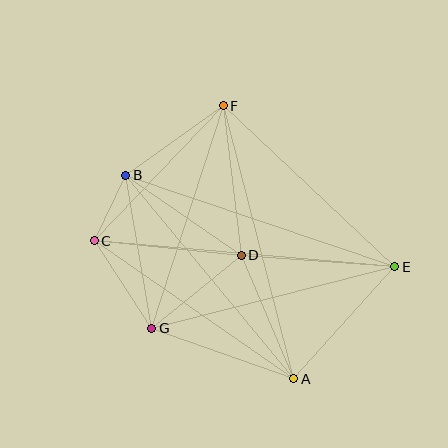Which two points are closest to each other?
Points B and C are closest to each other.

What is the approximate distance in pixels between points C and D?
The distance between C and D is approximately 148 pixels.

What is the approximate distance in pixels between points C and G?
The distance between C and G is approximately 105 pixels.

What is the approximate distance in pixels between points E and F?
The distance between E and F is approximately 235 pixels.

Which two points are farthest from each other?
Points C and E are farthest from each other.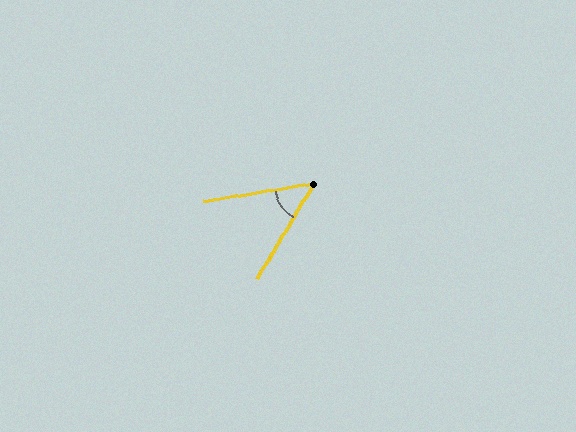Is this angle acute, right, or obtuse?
It is acute.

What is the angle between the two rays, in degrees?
Approximately 50 degrees.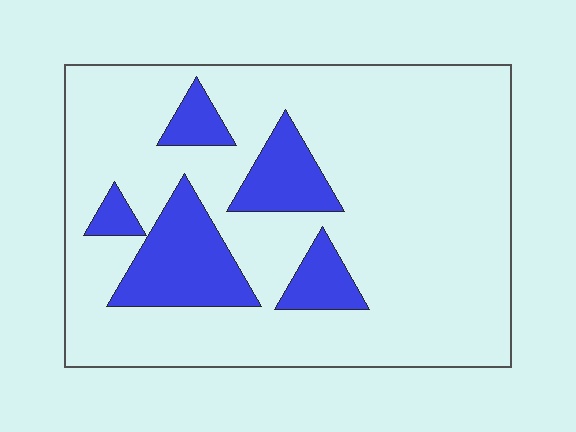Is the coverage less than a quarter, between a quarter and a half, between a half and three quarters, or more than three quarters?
Less than a quarter.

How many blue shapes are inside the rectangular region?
5.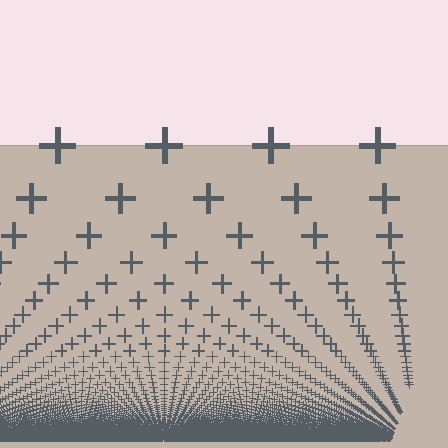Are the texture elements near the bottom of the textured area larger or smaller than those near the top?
Smaller. The gradient is inverted — elements near the bottom are smaller and denser.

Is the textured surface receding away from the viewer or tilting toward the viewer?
The surface appears to tilt toward the viewer. Texture elements get larger and sparser toward the top.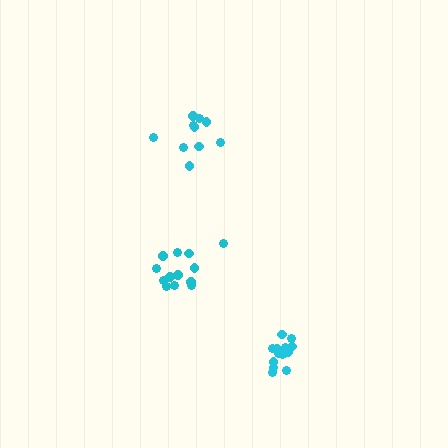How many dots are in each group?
Group 1: 14 dots, Group 2: 13 dots, Group 3: 10 dots (37 total).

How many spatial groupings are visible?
There are 3 spatial groupings.